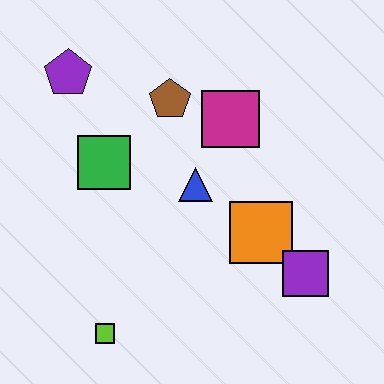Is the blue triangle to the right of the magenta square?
No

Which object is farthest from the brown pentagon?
The lime square is farthest from the brown pentagon.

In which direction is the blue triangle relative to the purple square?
The blue triangle is to the left of the purple square.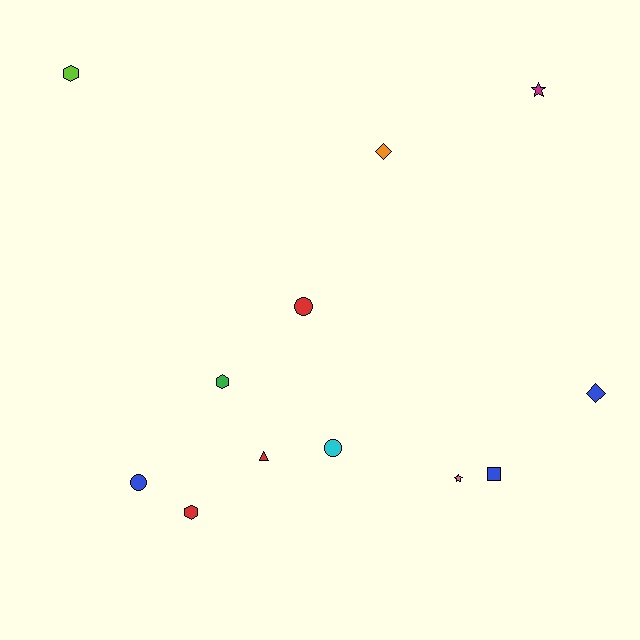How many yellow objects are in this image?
There are no yellow objects.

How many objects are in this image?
There are 12 objects.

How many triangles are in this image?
There is 1 triangle.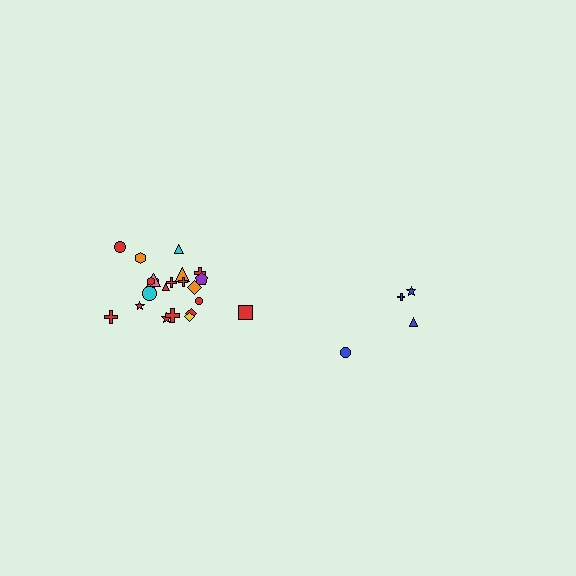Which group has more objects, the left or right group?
The left group.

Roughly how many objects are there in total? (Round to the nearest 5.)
Roughly 25 objects in total.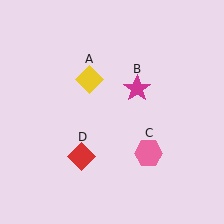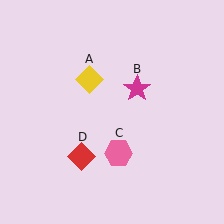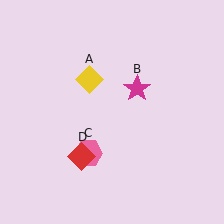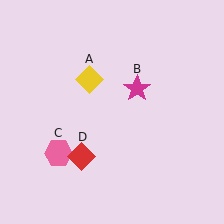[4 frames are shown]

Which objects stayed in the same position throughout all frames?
Yellow diamond (object A) and magenta star (object B) and red diamond (object D) remained stationary.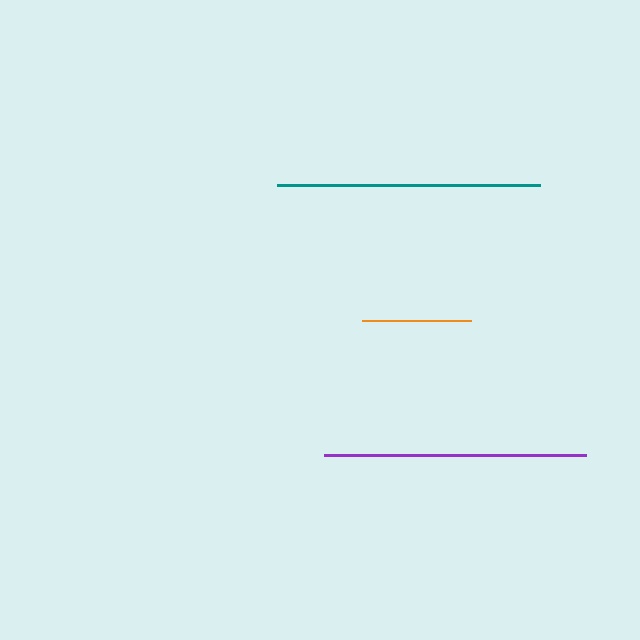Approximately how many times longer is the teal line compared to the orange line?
The teal line is approximately 2.4 times the length of the orange line.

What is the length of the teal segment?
The teal segment is approximately 263 pixels long.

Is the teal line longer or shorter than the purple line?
The teal line is longer than the purple line.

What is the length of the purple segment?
The purple segment is approximately 262 pixels long.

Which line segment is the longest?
The teal line is the longest at approximately 263 pixels.